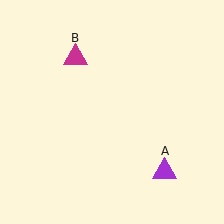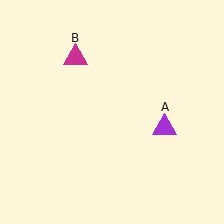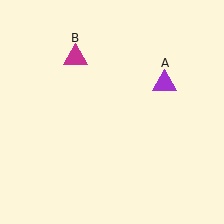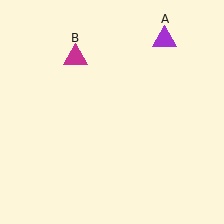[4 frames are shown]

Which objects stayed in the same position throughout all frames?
Magenta triangle (object B) remained stationary.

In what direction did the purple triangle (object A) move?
The purple triangle (object A) moved up.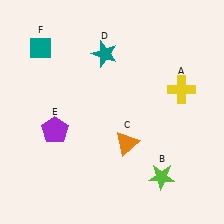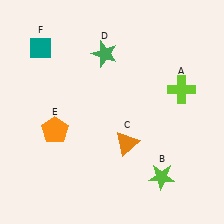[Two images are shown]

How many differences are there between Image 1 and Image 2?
There are 3 differences between the two images.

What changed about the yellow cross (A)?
In Image 1, A is yellow. In Image 2, it changed to lime.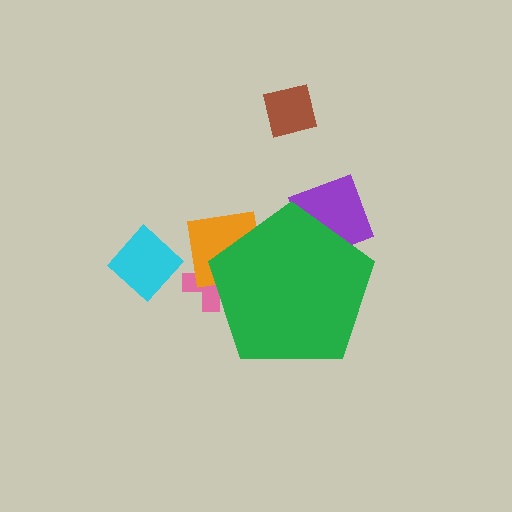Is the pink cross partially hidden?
Yes, the pink cross is partially hidden behind the green pentagon.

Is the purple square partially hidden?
Yes, the purple square is partially hidden behind the green pentagon.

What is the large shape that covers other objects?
A green pentagon.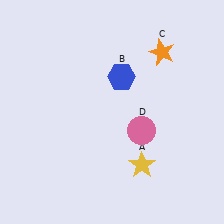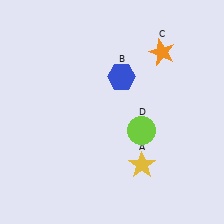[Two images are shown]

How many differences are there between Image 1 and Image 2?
There is 1 difference between the two images.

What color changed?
The circle (D) changed from pink in Image 1 to lime in Image 2.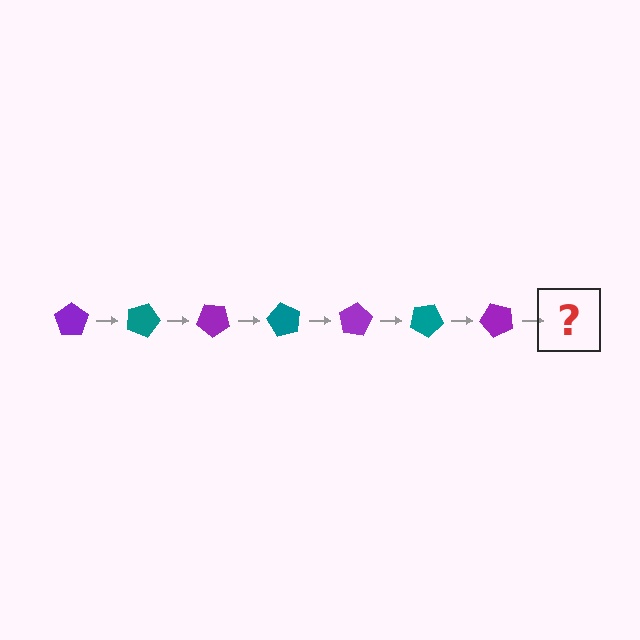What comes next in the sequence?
The next element should be a teal pentagon, rotated 140 degrees from the start.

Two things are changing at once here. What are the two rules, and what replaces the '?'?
The two rules are that it rotates 20 degrees each step and the color cycles through purple and teal. The '?' should be a teal pentagon, rotated 140 degrees from the start.